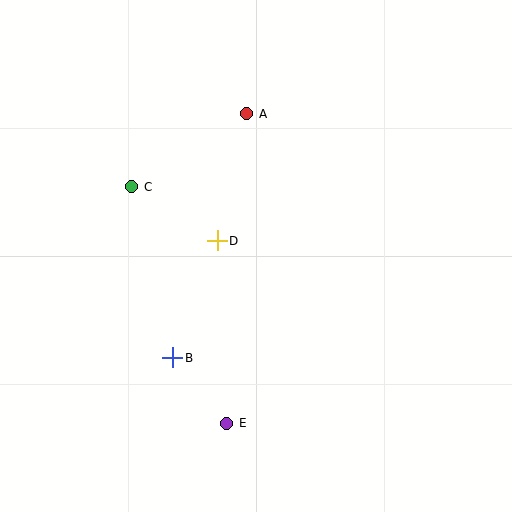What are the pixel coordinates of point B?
Point B is at (173, 358).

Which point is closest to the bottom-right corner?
Point E is closest to the bottom-right corner.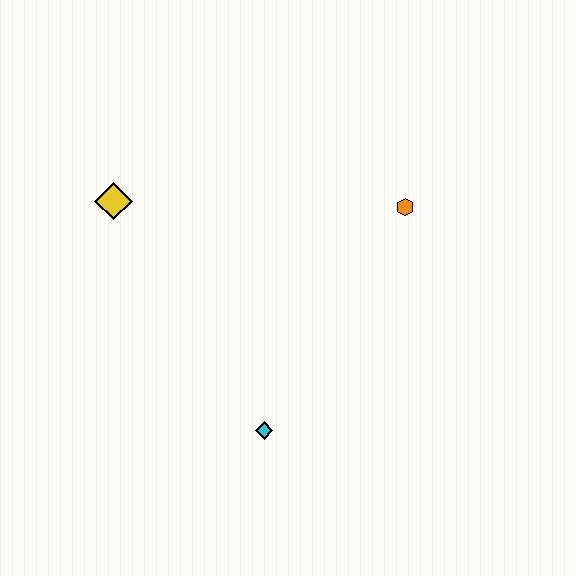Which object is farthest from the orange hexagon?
The yellow diamond is farthest from the orange hexagon.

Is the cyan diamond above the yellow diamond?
No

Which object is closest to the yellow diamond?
The cyan diamond is closest to the yellow diamond.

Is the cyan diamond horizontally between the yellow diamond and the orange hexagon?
Yes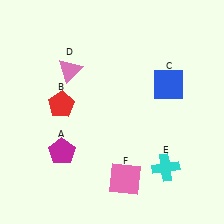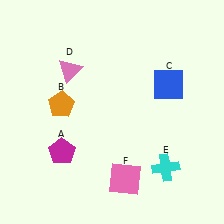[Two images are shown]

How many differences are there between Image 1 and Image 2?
There is 1 difference between the two images.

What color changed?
The pentagon (B) changed from red in Image 1 to orange in Image 2.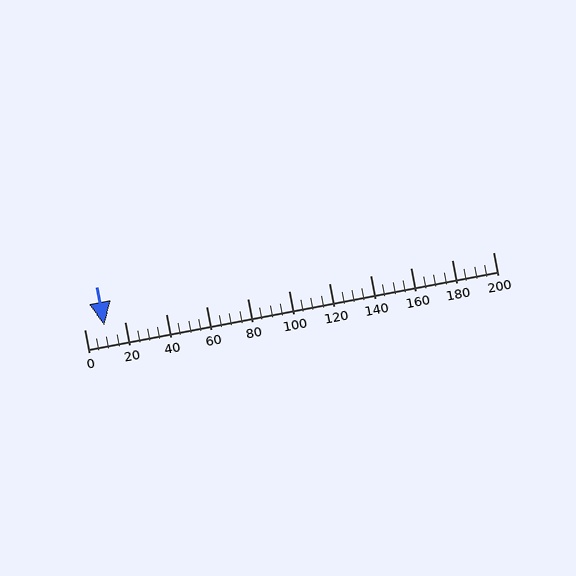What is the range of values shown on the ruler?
The ruler shows values from 0 to 200.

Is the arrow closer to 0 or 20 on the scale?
The arrow is closer to 20.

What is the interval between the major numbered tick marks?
The major tick marks are spaced 20 units apart.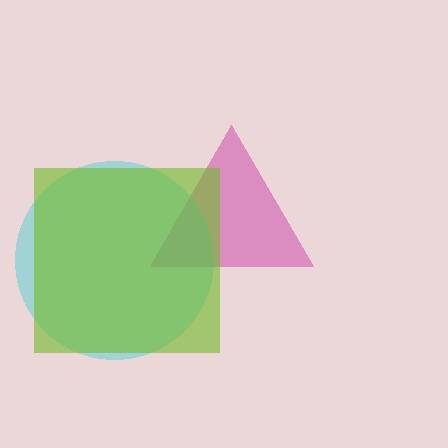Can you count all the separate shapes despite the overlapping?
Yes, there are 3 separate shapes.